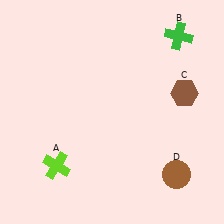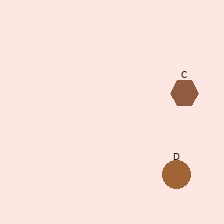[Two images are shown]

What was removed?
The lime cross (A), the green cross (B) were removed in Image 2.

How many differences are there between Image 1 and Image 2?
There are 2 differences between the two images.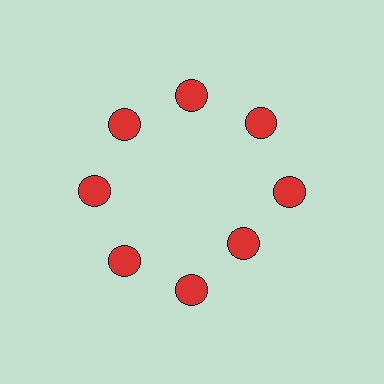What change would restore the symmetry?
The symmetry would be restored by moving it outward, back onto the ring so that all 8 circles sit at equal angles and equal distance from the center.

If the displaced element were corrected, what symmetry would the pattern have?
It would have 8-fold rotational symmetry — the pattern would map onto itself every 45 degrees.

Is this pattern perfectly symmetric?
No. The 8 red circles are arranged in a ring, but one element near the 4 o'clock position is pulled inward toward the center, breaking the 8-fold rotational symmetry.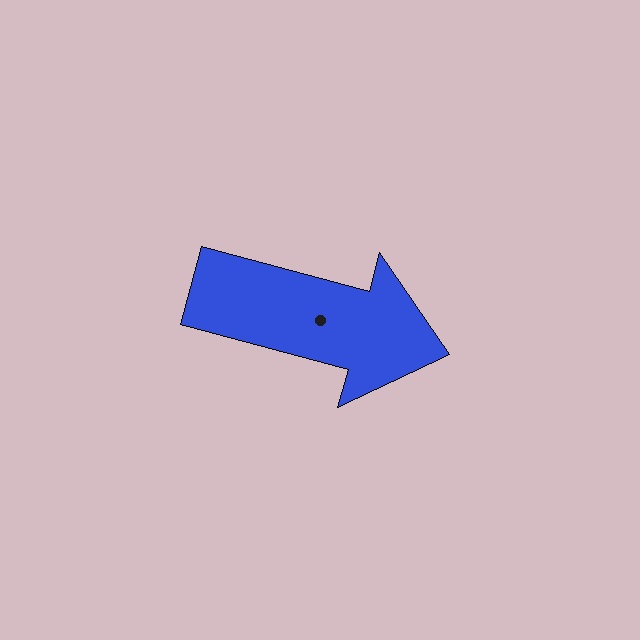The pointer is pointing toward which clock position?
Roughly 4 o'clock.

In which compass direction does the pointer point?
East.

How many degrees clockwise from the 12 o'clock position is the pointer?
Approximately 105 degrees.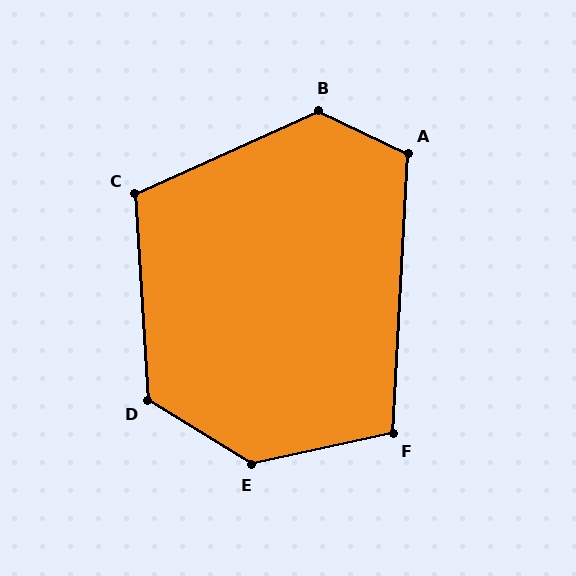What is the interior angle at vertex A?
Approximately 113 degrees (obtuse).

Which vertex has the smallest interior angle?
F, at approximately 105 degrees.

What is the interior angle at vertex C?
Approximately 111 degrees (obtuse).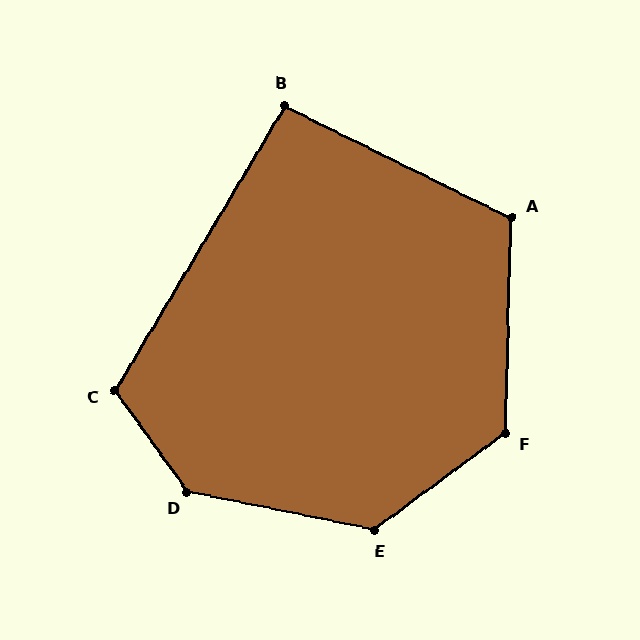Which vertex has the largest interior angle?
D, at approximately 137 degrees.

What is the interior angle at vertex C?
Approximately 114 degrees (obtuse).